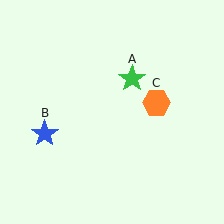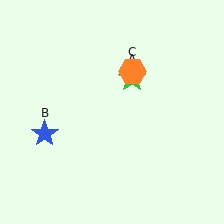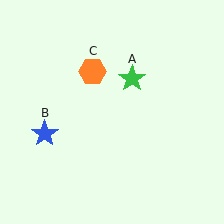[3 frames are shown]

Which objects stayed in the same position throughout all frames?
Green star (object A) and blue star (object B) remained stationary.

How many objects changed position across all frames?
1 object changed position: orange hexagon (object C).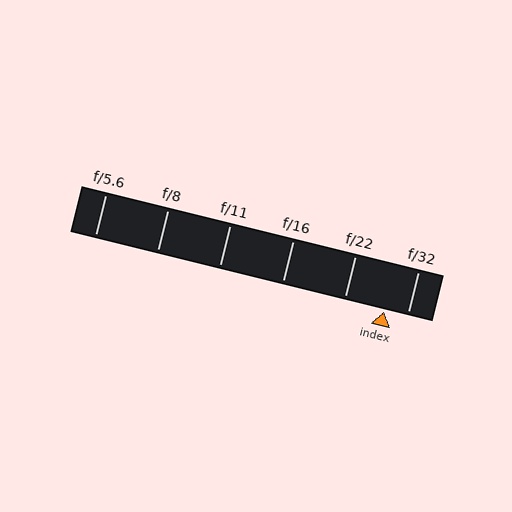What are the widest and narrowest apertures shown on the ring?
The widest aperture shown is f/5.6 and the narrowest is f/32.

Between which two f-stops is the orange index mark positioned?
The index mark is between f/22 and f/32.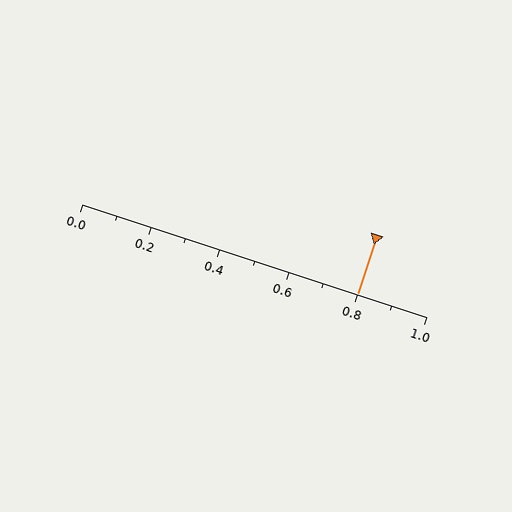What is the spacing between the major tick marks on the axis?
The major ticks are spaced 0.2 apart.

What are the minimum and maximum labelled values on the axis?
The axis runs from 0.0 to 1.0.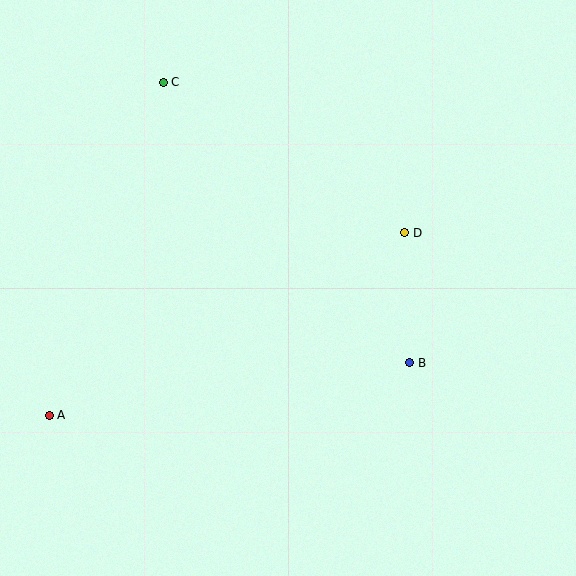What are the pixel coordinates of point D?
Point D is at (405, 233).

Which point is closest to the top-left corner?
Point C is closest to the top-left corner.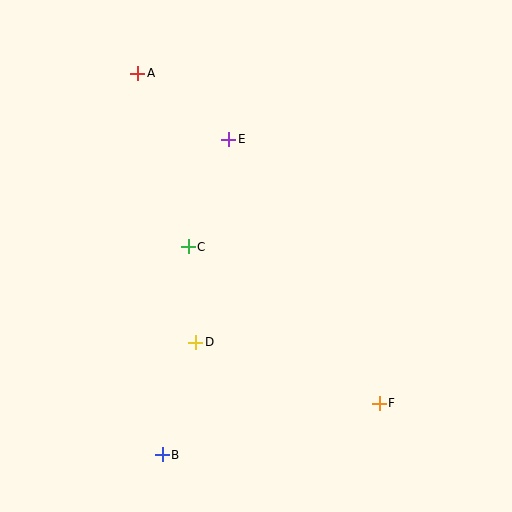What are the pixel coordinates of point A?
Point A is at (138, 73).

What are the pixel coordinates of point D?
Point D is at (196, 342).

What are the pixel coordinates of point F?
Point F is at (379, 403).